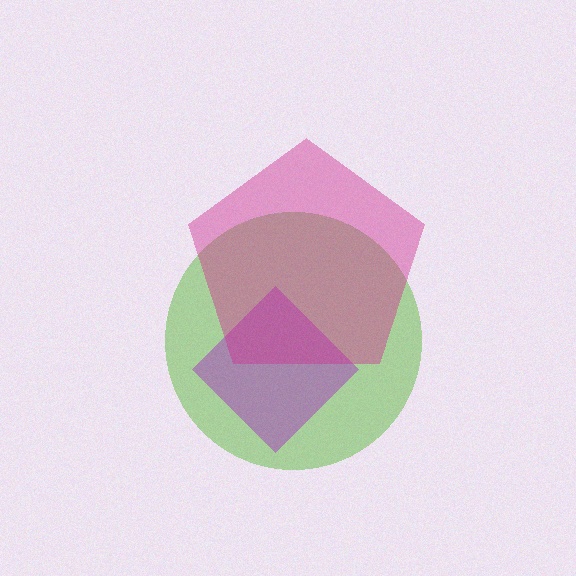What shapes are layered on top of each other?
The layered shapes are: a lime circle, a purple diamond, a magenta pentagon.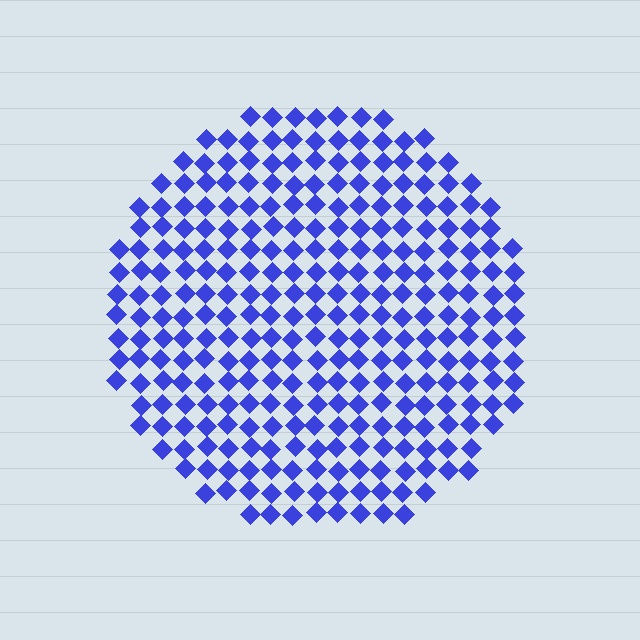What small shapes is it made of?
It is made of small diamonds.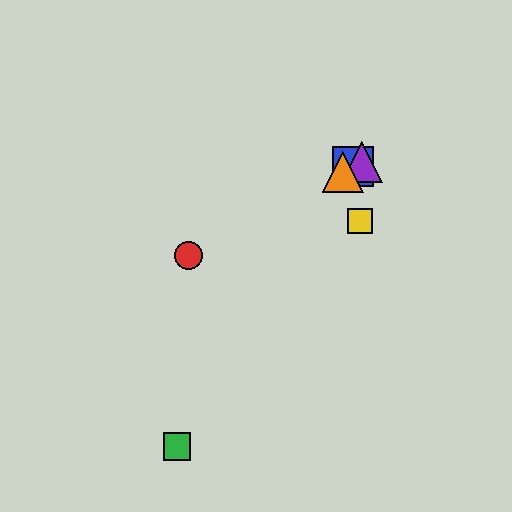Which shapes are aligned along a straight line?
The red circle, the blue square, the purple triangle, the orange triangle are aligned along a straight line.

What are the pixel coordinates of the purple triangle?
The purple triangle is at (362, 162).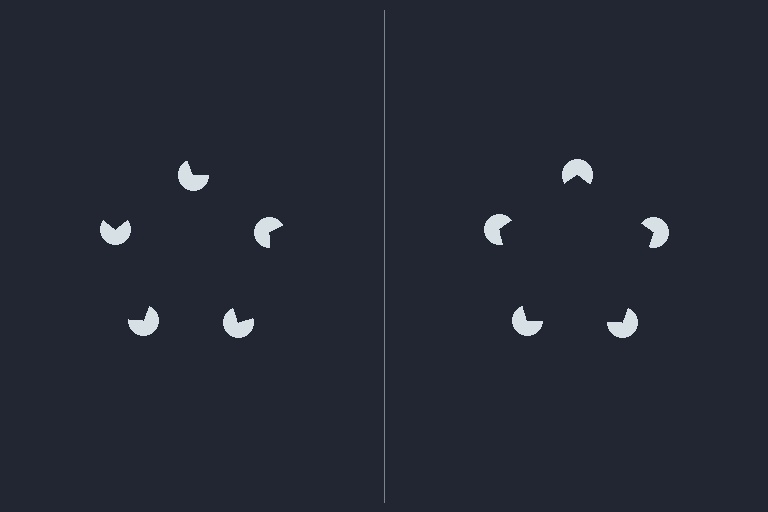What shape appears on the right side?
An illusory pentagon.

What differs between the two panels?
The pac-man discs are positioned identically on both sides; only the wedge orientations differ. On the right they align to a pentagon; on the left they are misaligned.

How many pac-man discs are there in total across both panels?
10 — 5 on each side.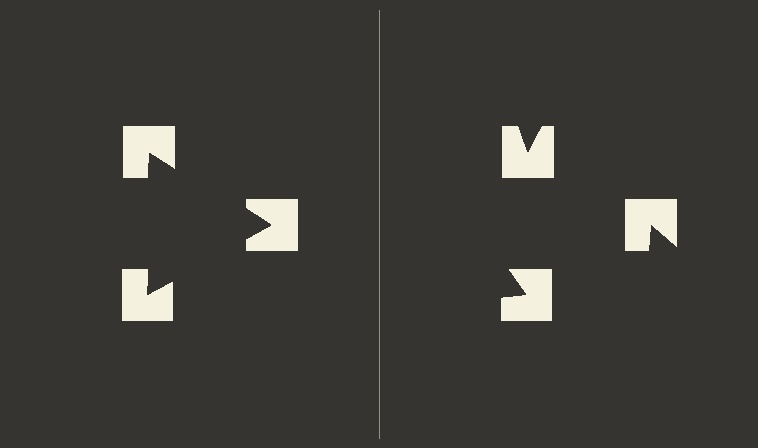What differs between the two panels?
The notched squares are positioned identically on both sides; only the wedge orientations differ. On the left they align to a triangle; on the right they are misaligned.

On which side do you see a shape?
An illusory triangle appears on the left side. On the right side the wedge cuts are rotated, so no coherent shape forms.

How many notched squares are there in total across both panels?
6 — 3 on each side.